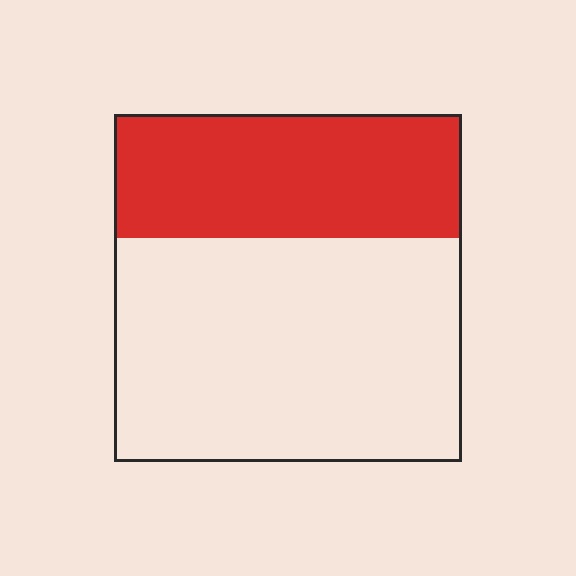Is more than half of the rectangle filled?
No.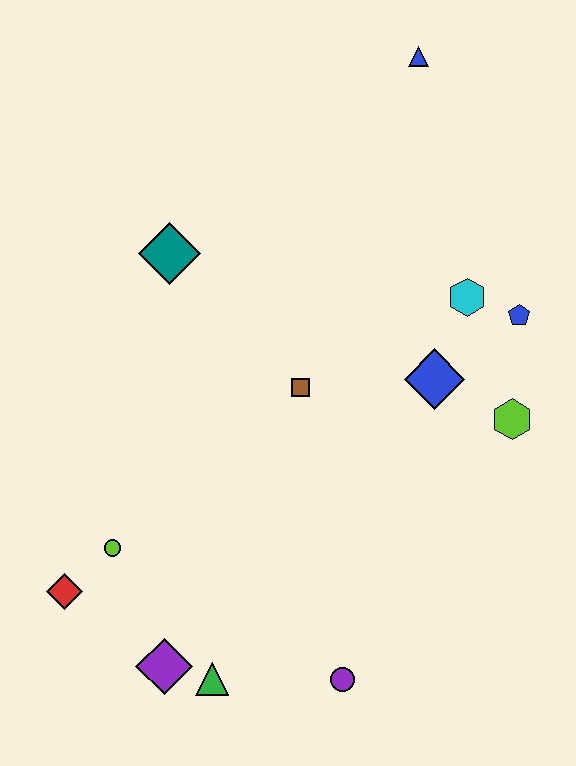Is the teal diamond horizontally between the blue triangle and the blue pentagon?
No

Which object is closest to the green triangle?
The purple diamond is closest to the green triangle.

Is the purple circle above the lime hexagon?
No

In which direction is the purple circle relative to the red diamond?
The purple circle is to the right of the red diamond.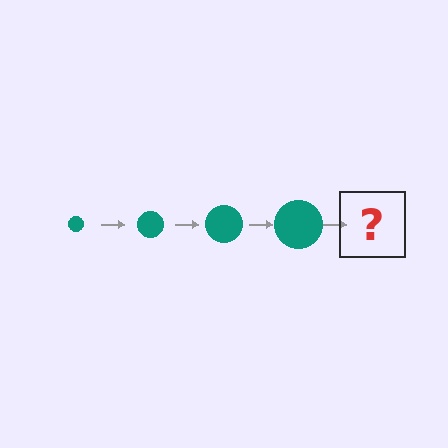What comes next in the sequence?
The next element should be a teal circle, larger than the previous one.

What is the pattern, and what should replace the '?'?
The pattern is that the circle gets progressively larger each step. The '?' should be a teal circle, larger than the previous one.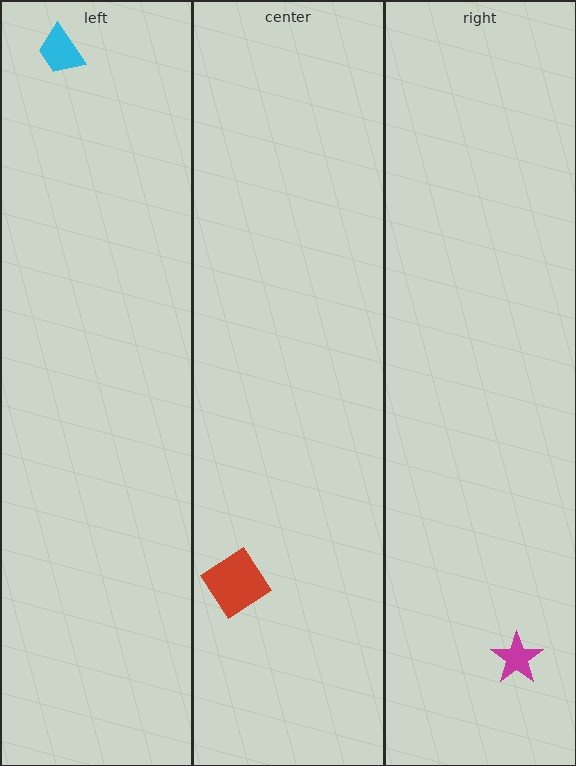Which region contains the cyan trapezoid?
The left region.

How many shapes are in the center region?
1.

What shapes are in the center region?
The red diamond.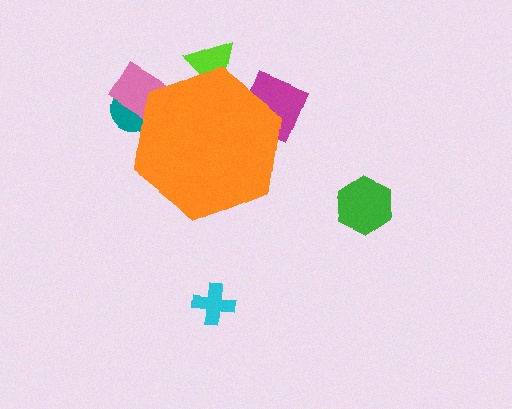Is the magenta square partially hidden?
Yes, the magenta square is partially hidden behind the orange hexagon.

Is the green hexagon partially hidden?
No, the green hexagon is fully visible.